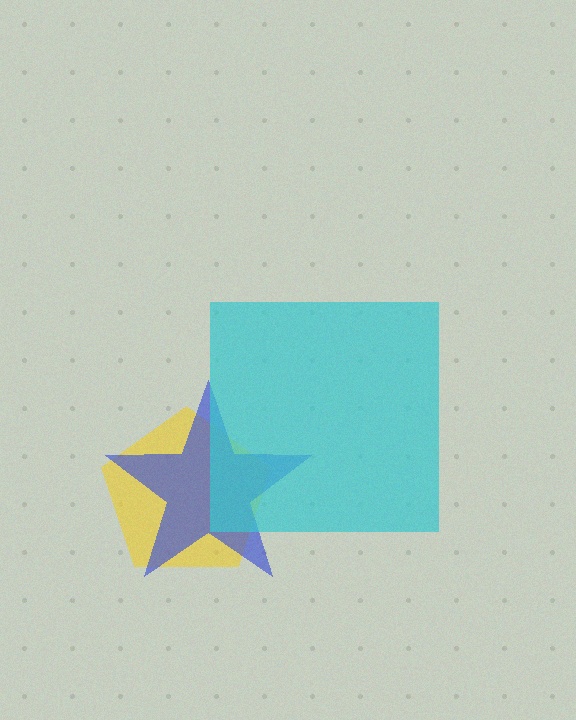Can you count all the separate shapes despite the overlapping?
Yes, there are 3 separate shapes.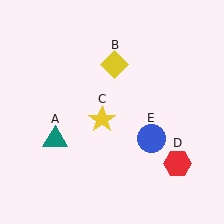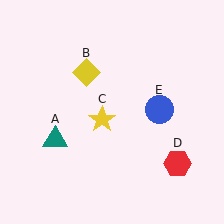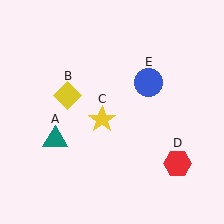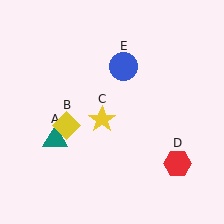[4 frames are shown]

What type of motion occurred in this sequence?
The yellow diamond (object B), blue circle (object E) rotated counterclockwise around the center of the scene.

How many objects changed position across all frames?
2 objects changed position: yellow diamond (object B), blue circle (object E).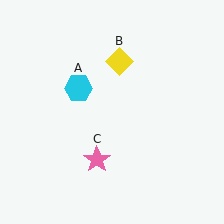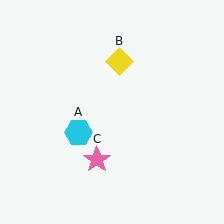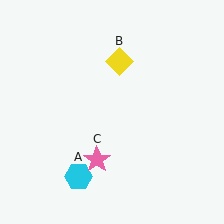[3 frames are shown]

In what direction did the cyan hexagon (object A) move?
The cyan hexagon (object A) moved down.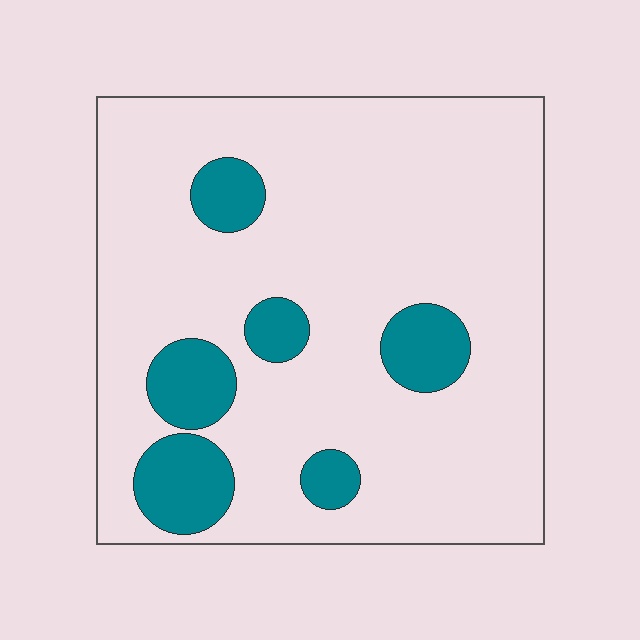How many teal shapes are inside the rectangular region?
6.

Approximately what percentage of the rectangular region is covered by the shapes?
Approximately 15%.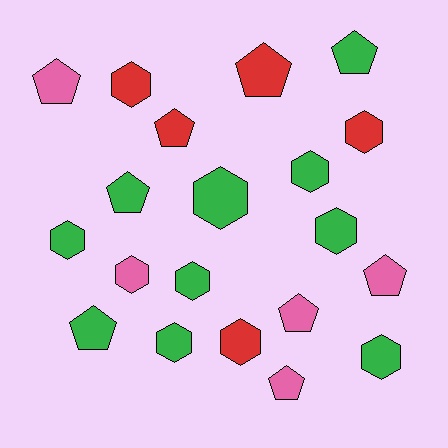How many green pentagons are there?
There are 3 green pentagons.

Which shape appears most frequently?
Hexagon, with 11 objects.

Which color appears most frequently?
Green, with 10 objects.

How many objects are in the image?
There are 20 objects.